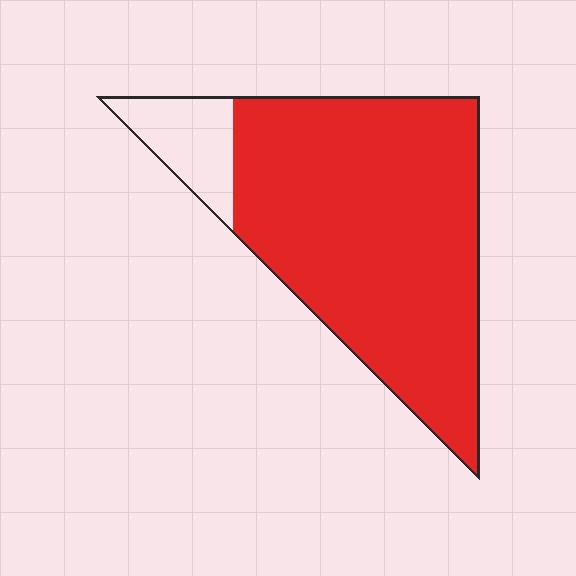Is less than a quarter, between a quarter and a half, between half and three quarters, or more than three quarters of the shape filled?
More than three quarters.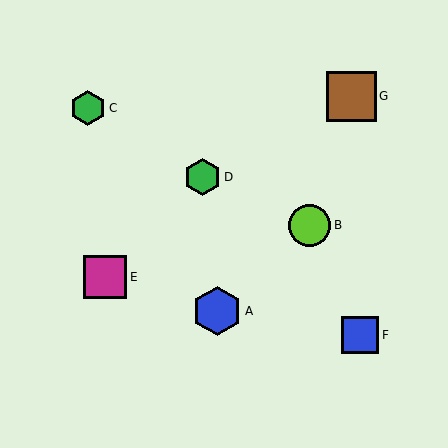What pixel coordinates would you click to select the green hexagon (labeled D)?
Click at (202, 177) to select the green hexagon D.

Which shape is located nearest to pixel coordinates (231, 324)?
The blue hexagon (labeled A) at (217, 311) is nearest to that location.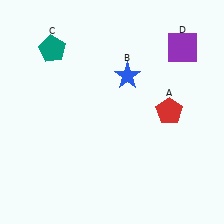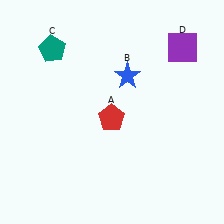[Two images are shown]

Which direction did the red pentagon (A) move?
The red pentagon (A) moved left.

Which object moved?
The red pentagon (A) moved left.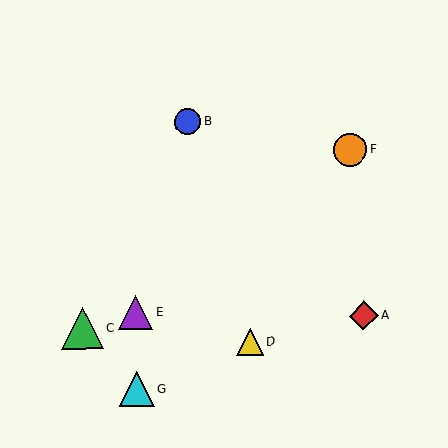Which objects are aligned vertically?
Objects E, G are aligned vertically.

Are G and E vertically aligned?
Yes, both are at x≈137.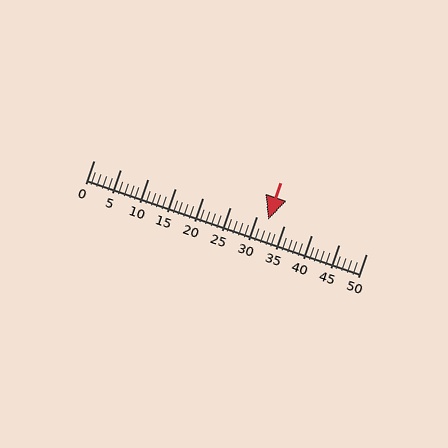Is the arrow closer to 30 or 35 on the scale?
The arrow is closer to 30.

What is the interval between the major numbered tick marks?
The major tick marks are spaced 5 units apart.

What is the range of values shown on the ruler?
The ruler shows values from 0 to 50.